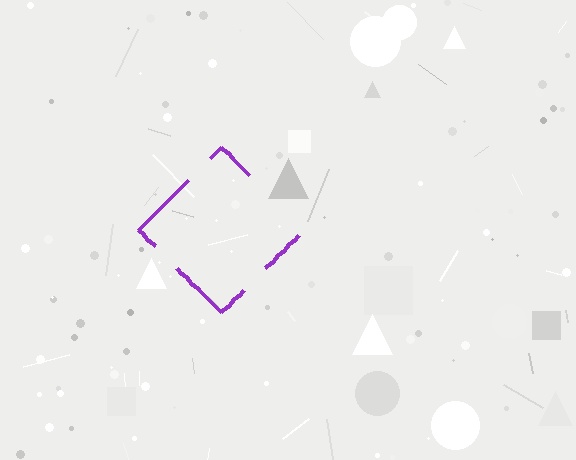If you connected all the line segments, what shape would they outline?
They would outline a diamond.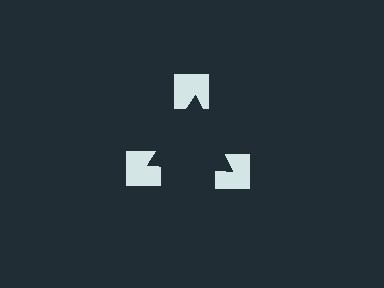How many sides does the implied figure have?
3 sides.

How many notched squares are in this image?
There are 3 — one at each vertex of the illusory triangle.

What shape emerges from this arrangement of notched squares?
An illusory triangle — its edges are inferred from the aligned wedge cuts in the notched squares, not physically drawn.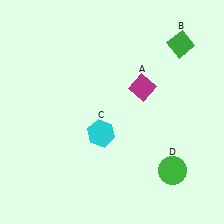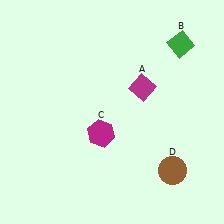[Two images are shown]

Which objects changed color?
C changed from cyan to magenta. D changed from green to brown.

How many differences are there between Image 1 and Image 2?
There are 2 differences between the two images.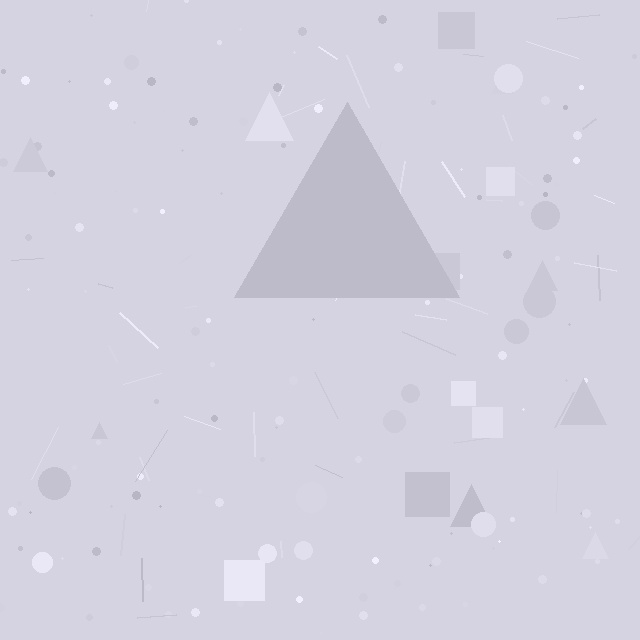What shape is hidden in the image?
A triangle is hidden in the image.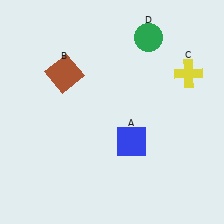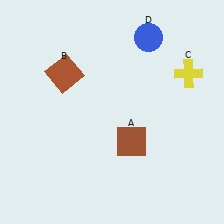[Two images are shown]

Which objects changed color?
A changed from blue to brown. D changed from green to blue.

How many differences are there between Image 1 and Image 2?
There are 2 differences between the two images.